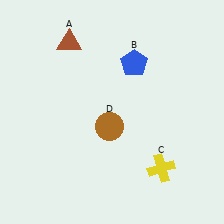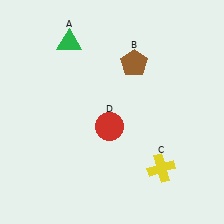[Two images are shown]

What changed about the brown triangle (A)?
In Image 1, A is brown. In Image 2, it changed to green.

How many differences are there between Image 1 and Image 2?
There are 3 differences between the two images.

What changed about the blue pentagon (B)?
In Image 1, B is blue. In Image 2, it changed to brown.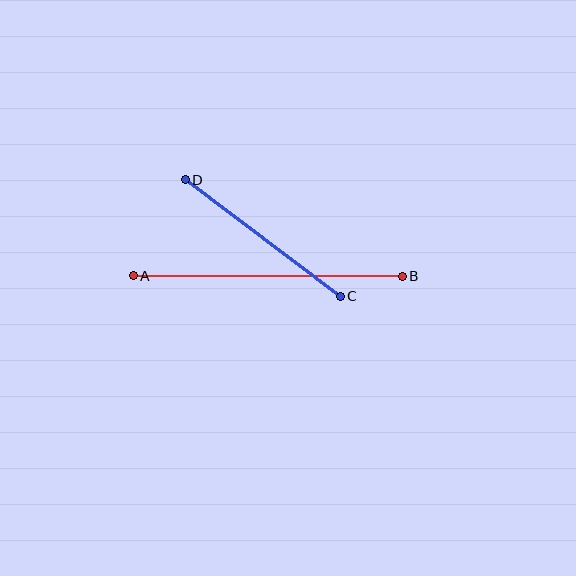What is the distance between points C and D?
The distance is approximately 194 pixels.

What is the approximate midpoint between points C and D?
The midpoint is at approximately (263, 238) pixels.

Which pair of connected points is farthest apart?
Points A and B are farthest apart.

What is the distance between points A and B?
The distance is approximately 269 pixels.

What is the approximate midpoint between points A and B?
The midpoint is at approximately (268, 276) pixels.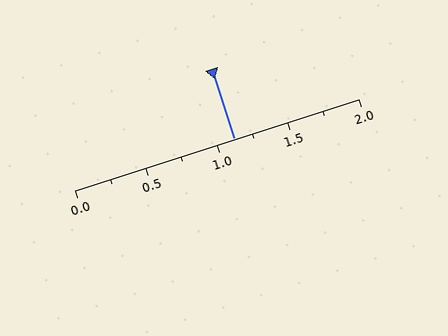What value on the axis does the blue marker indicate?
The marker indicates approximately 1.12.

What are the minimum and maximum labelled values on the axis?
The axis runs from 0.0 to 2.0.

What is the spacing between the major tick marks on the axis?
The major ticks are spaced 0.5 apart.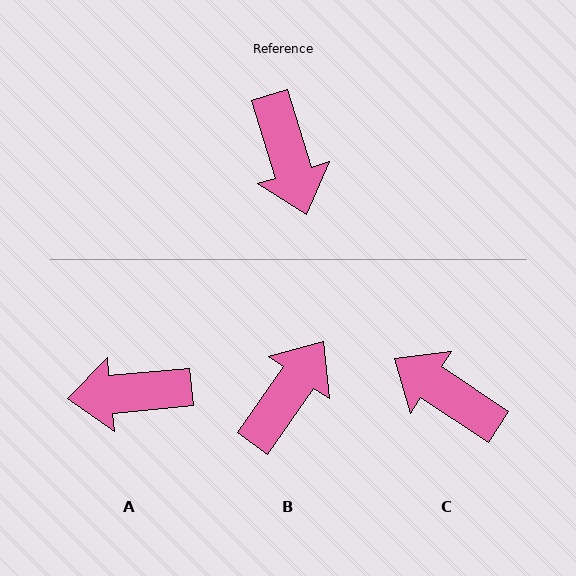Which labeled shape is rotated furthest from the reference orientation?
C, about 141 degrees away.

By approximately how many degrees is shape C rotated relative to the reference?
Approximately 141 degrees clockwise.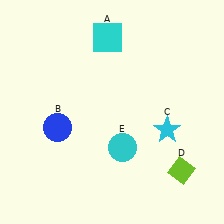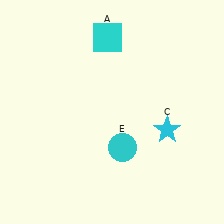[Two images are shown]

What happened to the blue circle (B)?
The blue circle (B) was removed in Image 2. It was in the bottom-left area of Image 1.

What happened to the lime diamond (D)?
The lime diamond (D) was removed in Image 2. It was in the bottom-right area of Image 1.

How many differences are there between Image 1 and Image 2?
There are 2 differences between the two images.